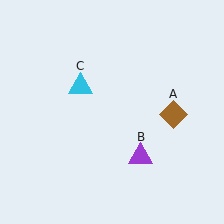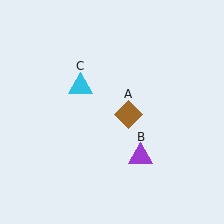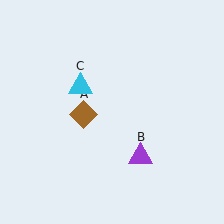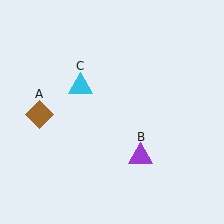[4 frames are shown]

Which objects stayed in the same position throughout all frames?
Purple triangle (object B) and cyan triangle (object C) remained stationary.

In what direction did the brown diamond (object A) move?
The brown diamond (object A) moved left.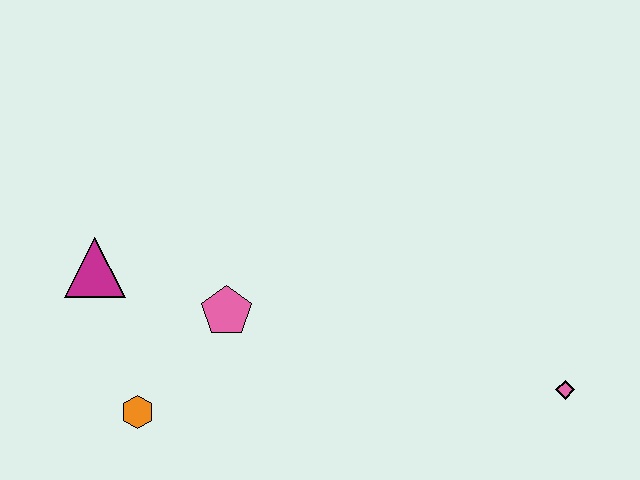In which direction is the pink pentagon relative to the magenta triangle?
The pink pentagon is to the right of the magenta triangle.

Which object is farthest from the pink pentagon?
The pink diamond is farthest from the pink pentagon.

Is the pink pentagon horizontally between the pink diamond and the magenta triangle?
Yes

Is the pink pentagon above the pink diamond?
Yes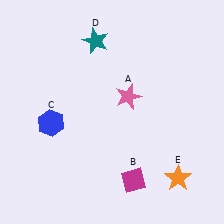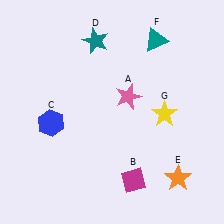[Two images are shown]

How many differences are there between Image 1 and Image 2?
There are 2 differences between the two images.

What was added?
A teal triangle (F), a yellow star (G) were added in Image 2.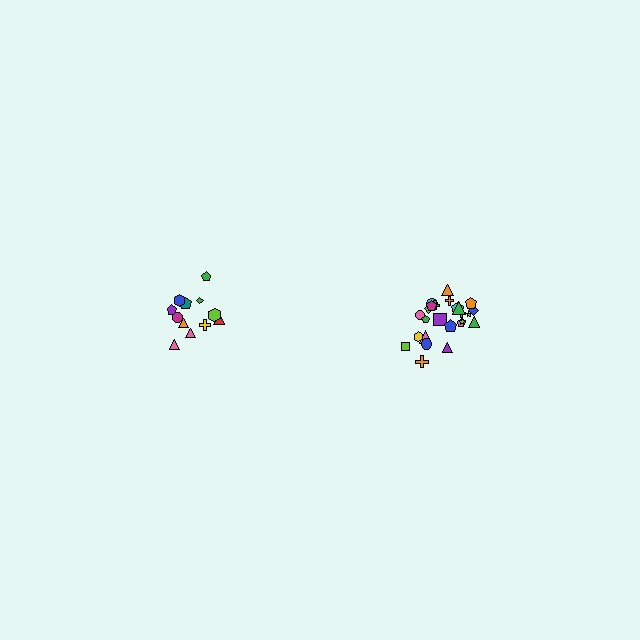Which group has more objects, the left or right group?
The right group.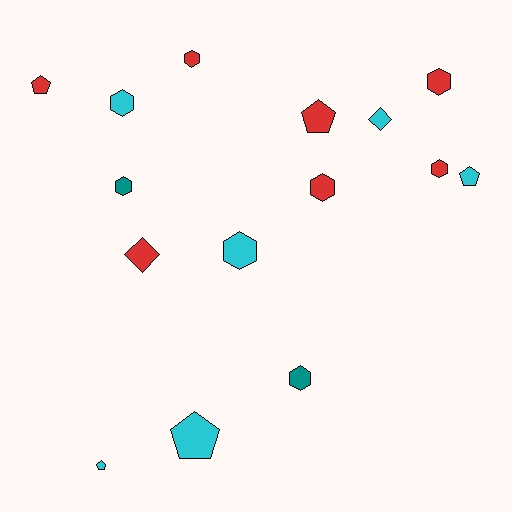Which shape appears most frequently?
Hexagon, with 8 objects.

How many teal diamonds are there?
There are no teal diamonds.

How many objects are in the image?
There are 15 objects.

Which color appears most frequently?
Red, with 7 objects.